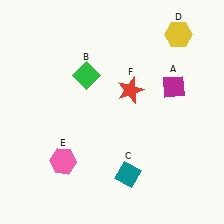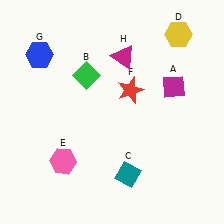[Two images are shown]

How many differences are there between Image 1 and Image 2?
There are 2 differences between the two images.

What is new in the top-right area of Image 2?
A magenta triangle (H) was added in the top-right area of Image 2.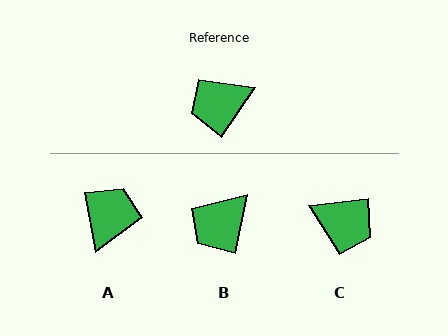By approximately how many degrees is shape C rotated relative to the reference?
Approximately 130 degrees counter-clockwise.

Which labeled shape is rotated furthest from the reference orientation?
A, about 136 degrees away.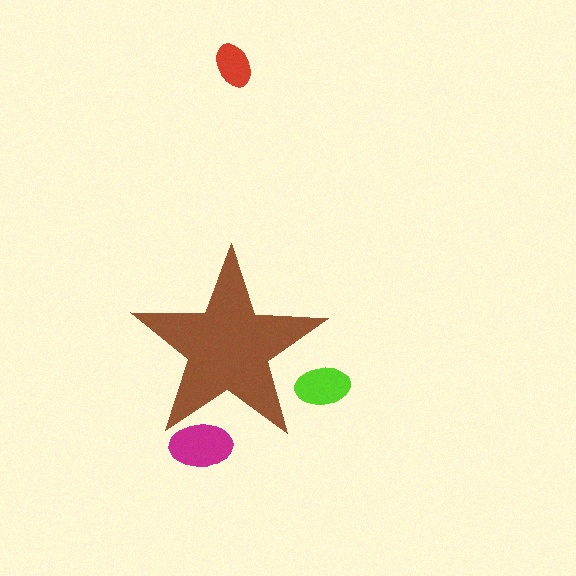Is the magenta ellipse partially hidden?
Yes, the magenta ellipse is partially hidden behind the brown star.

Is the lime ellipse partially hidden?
Yes, the lime ellipse is partially hidden behind the brown star.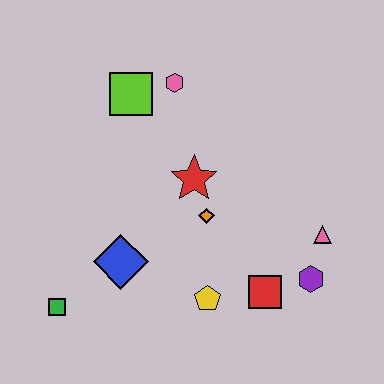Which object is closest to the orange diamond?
The red star is closest to the orange diamond.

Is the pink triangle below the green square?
No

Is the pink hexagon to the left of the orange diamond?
Yes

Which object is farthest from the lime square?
The purple hexagon is farthest from the lime square.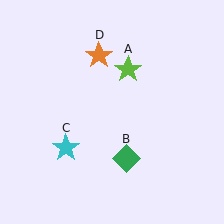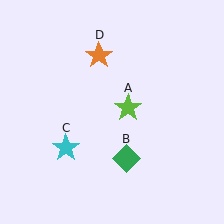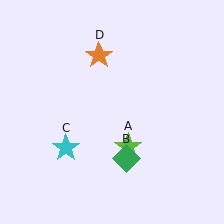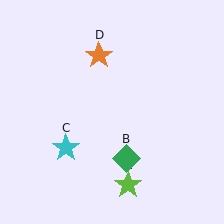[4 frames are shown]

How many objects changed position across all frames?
1 object changed position: lime star (object A).